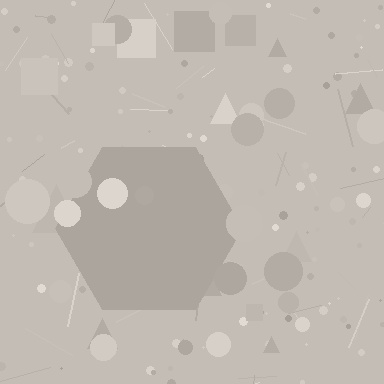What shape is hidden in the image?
A hexagon is hidden in the image.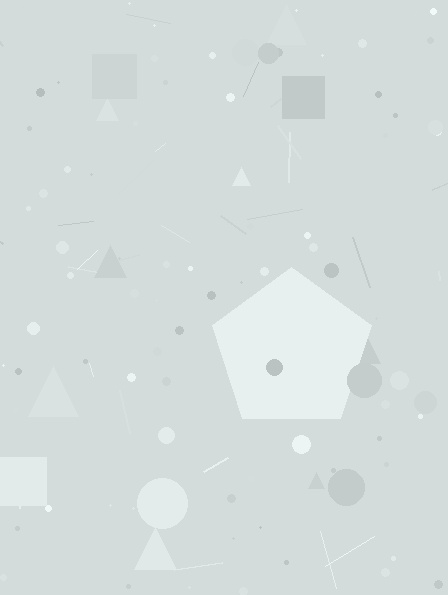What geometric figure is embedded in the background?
A pentagon is embedded in the background.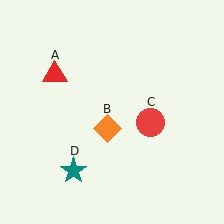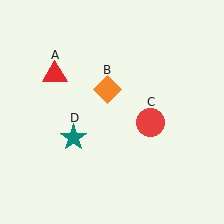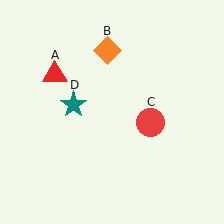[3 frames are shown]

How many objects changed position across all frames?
2 objects changed position: orange diamond (object B), teal star (object D).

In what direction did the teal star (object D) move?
The teal star (object D) moved up.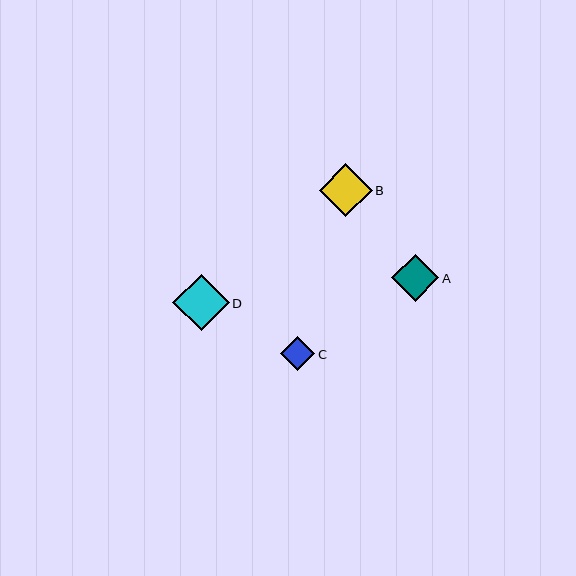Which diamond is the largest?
Diamond D is the largest with a size of approximately 57 pixels.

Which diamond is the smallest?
Diamond C is the smallest with a size of approximately 34 pixels.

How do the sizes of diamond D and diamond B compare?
Diamond D and diamond B are approximately the same size.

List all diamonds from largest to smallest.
From largest to smallest: D, B, A, C.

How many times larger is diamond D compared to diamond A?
Diamond D is approximately 1.2 times the size of diamond A.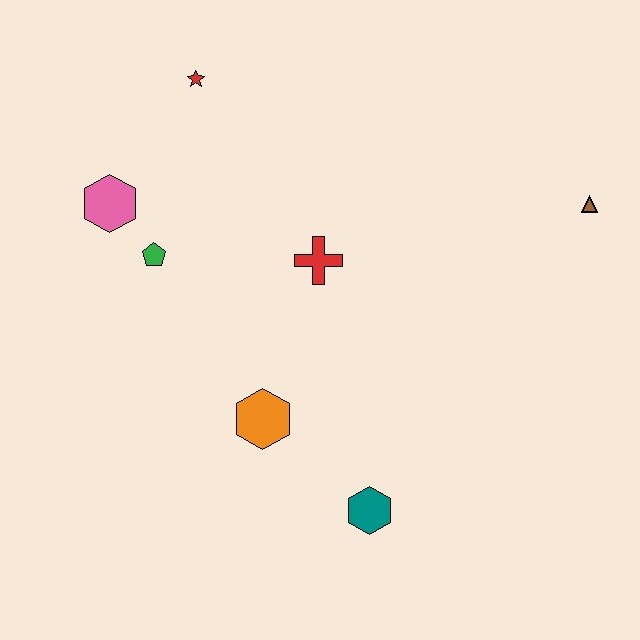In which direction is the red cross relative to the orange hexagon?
The red cross is above the orange hexagon.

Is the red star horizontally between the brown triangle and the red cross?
No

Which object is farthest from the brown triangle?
The pink hexagon is farthest from the brown triangle.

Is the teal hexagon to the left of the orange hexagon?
No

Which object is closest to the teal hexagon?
The orange hexagon is closest to the teal hexagon.